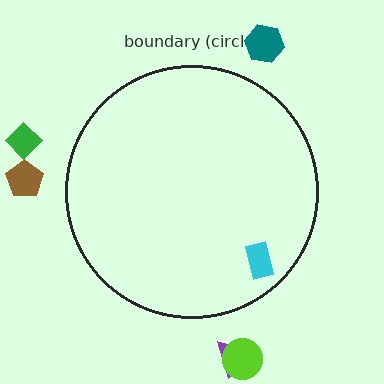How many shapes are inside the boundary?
1 inside, 5 outside.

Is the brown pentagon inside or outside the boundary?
Outside.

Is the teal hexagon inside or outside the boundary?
Outside.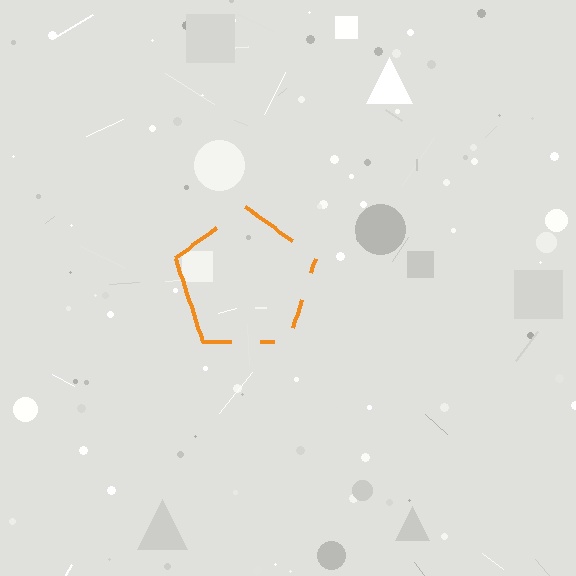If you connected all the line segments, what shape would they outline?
They would outline a pentagon.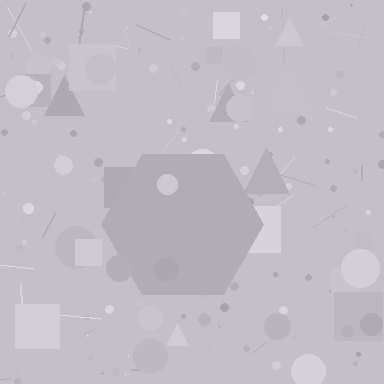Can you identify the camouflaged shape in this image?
The camouflaged shape is a hexagon.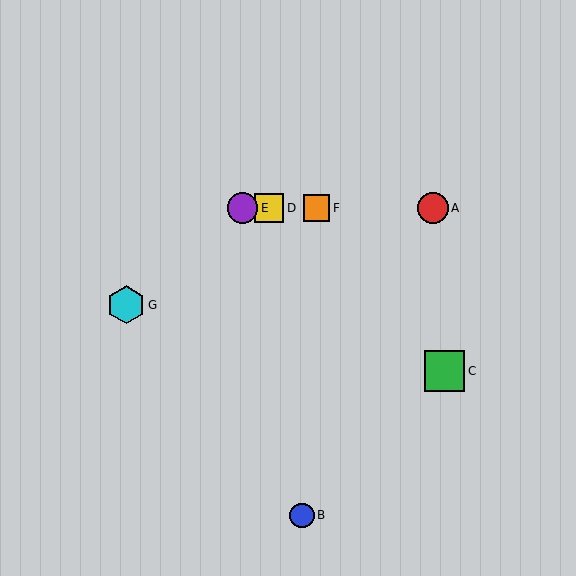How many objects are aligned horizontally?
4 objects (A, D, E, F) are aligned horizontally.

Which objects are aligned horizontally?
Objects A, D, E, F are aligned horizontally.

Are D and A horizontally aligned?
Yes, both are at y≈208.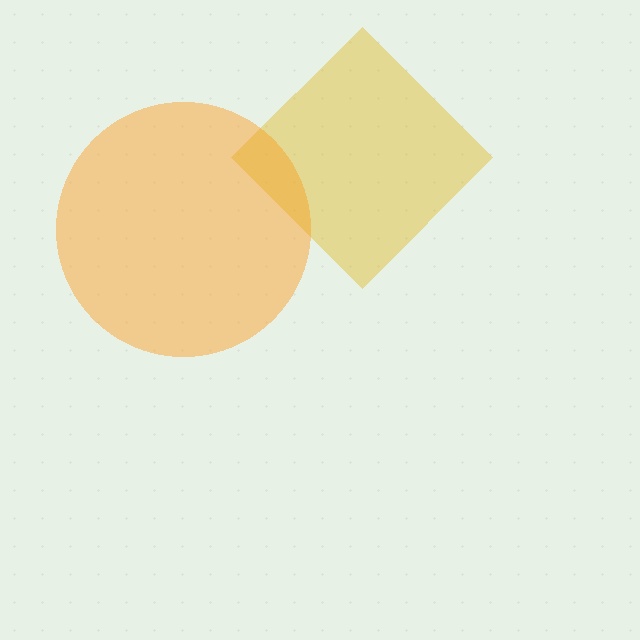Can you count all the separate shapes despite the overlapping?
Yes, there are 2 separate shapes.